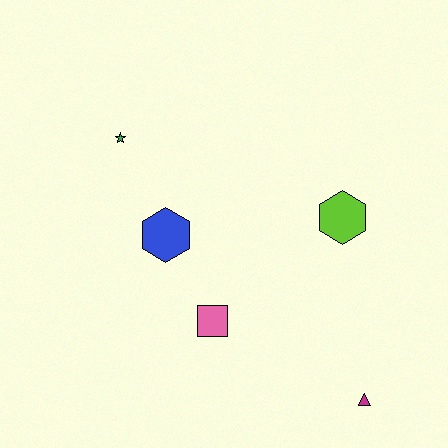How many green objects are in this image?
There is 1 green object.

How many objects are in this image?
There are 5 objects.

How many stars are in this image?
There is 1 star.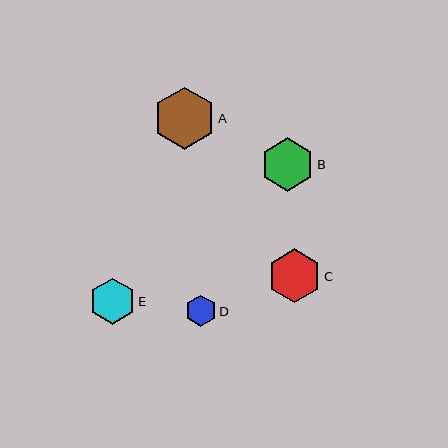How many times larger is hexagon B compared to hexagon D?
Hexagon B is approximately 1.7 times the size of hexagon D.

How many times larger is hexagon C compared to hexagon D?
Hexagon C is approximately 1.7 times the size of hexagon D.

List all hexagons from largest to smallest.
From largest to smallest: A, C, B, E, D.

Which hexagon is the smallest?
Hexagon D is the smallest with a size of approximately 31 pixels.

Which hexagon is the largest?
Hexagon A is the largest with a size of approximately 62 pixels.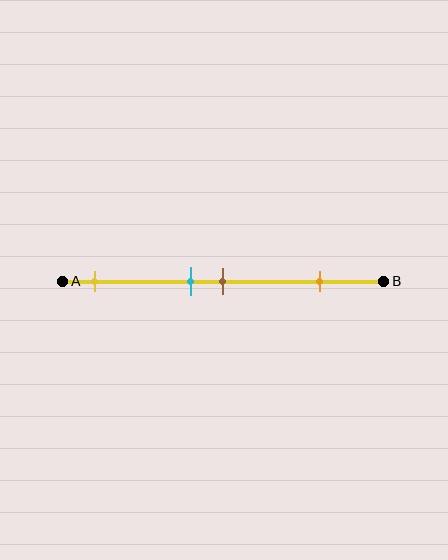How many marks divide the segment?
There are 4 marks dividing the segment.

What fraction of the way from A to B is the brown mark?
The brown mark is approximately 50% (0.5) of the way from A to B.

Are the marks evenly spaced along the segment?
No, the marks are not evenly spaced.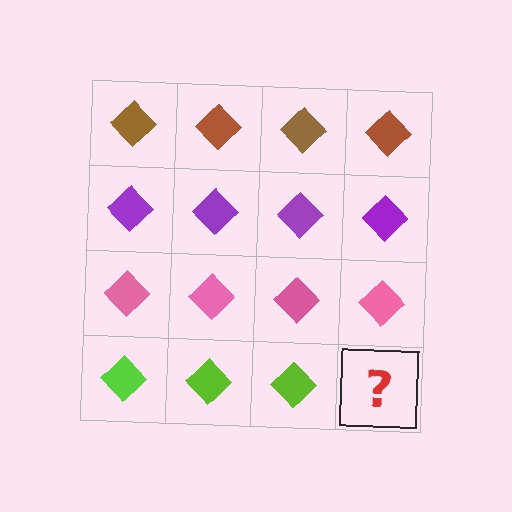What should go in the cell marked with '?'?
The missing cell should contain a lime diamond.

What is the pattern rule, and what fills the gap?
The rule is that each row has a consistent color. The gap should be filled with a lime diamond.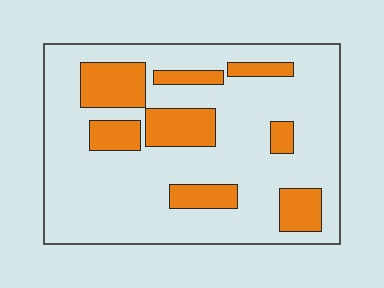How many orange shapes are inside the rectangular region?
8.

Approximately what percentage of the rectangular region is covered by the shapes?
Approximately 25%.